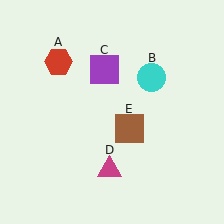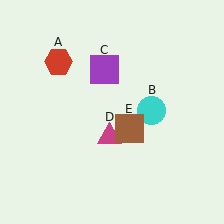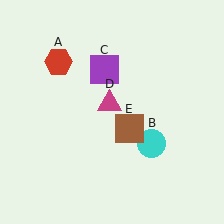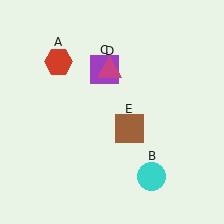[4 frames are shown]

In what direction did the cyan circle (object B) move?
The cyan circle (object B) moved down.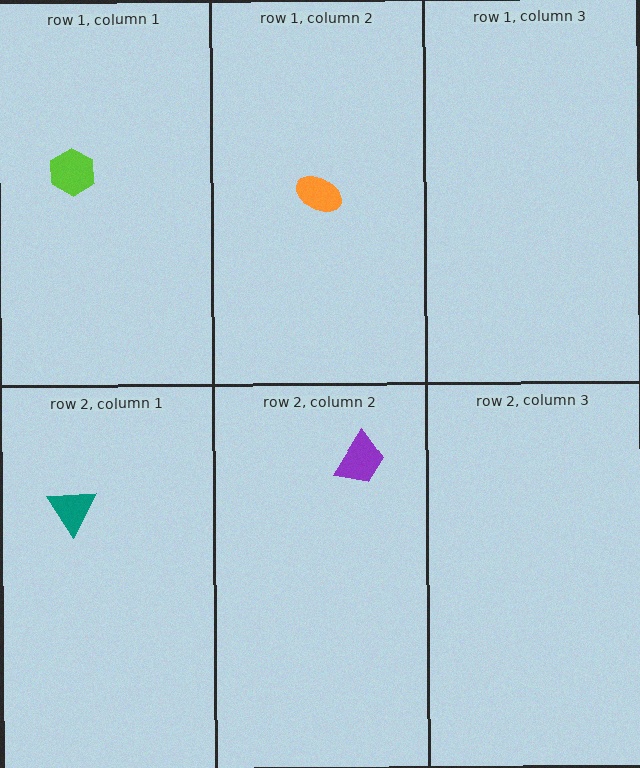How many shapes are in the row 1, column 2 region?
1.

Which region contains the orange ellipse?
The row 1, column 2 region.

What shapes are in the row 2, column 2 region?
The purple trapezoid.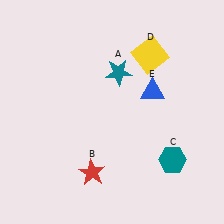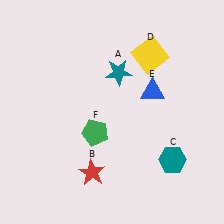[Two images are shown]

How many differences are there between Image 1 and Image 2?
There is 1 difference between the two images.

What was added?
A green pentagon (F) was added in Image 2.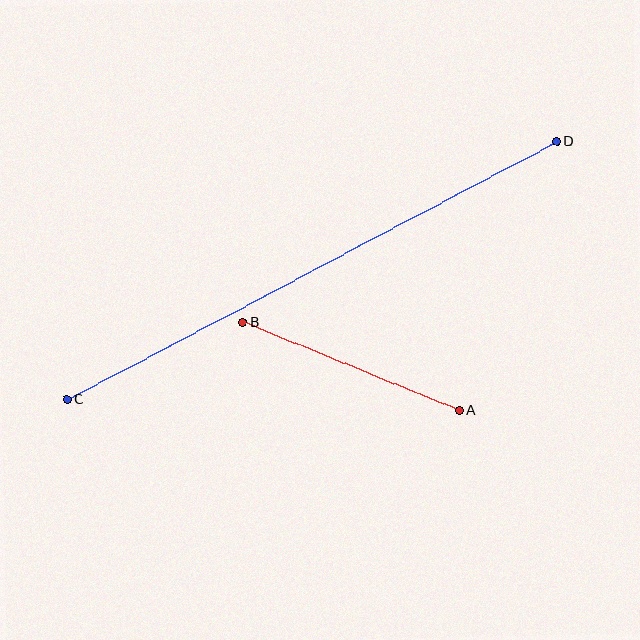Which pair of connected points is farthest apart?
Points C and D are farthest apart.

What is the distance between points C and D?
The distance is approximately 554 pixels.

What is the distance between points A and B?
The distance is approximately 233 pixels.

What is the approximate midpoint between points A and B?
The midpoint is at approximately (351, 366) pixels.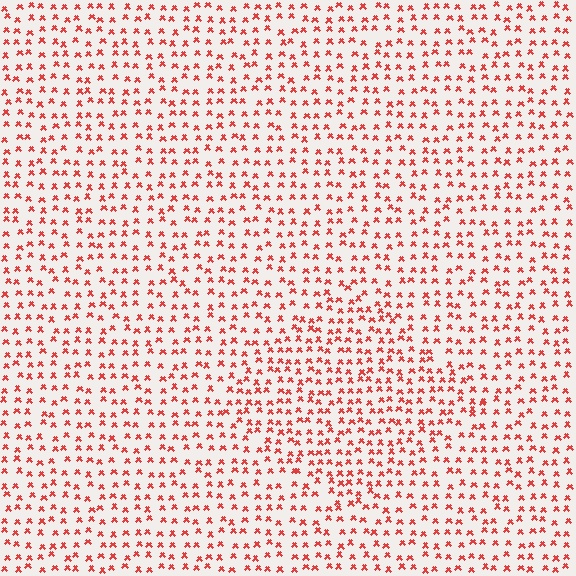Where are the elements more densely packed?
The elements are more densely packed inside the diamond boundary.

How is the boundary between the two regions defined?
The boundary is defined by a change in element density (approximately 1.4x ratio). All elements are the same color, size, and shape.